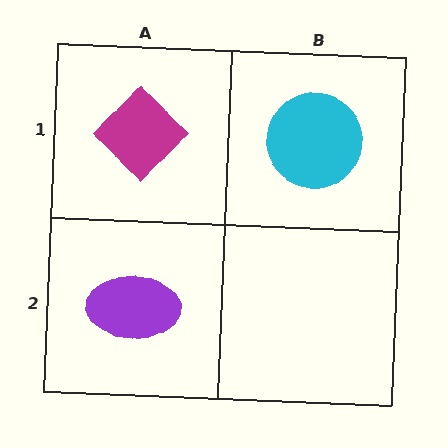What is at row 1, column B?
A cyan circle.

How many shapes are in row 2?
1 shape.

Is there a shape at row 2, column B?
No, that cell is empty.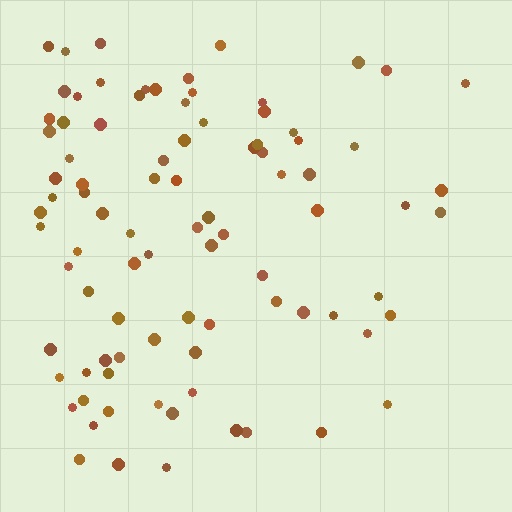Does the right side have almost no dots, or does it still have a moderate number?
Still a moderate number, just noticeably fewer than the left.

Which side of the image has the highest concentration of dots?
The left.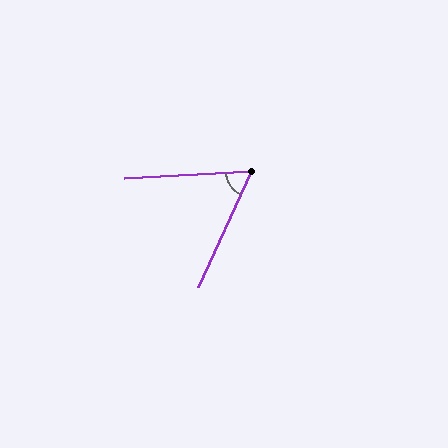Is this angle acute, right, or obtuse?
It is acute.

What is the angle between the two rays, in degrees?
Approximately 62 degrees.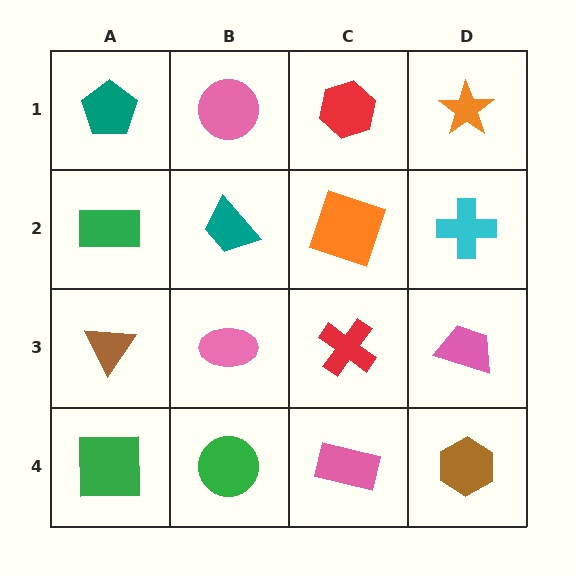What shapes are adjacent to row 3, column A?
A green rectangle (row 2, column A), a green square (row 4, column A), a pink ellipse (row 3, column B).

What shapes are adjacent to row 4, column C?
A red cross (row 3, column C), a green circle (row 4, column B), a brown hexagon (row 4, column D).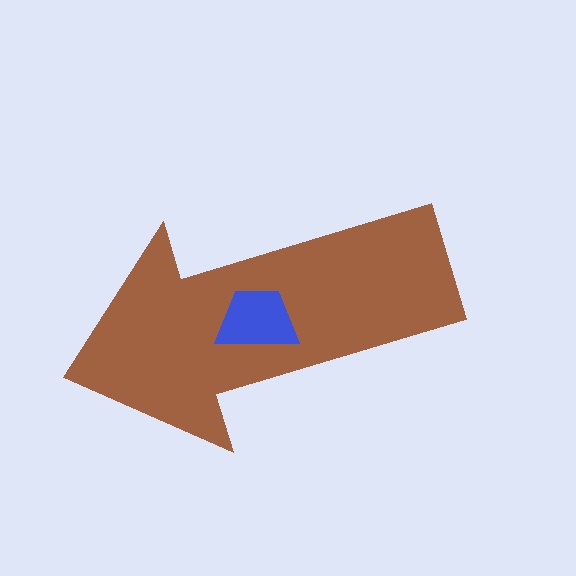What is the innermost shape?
The blue trapezoid.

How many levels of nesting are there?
2.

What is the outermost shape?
The brown arrow.